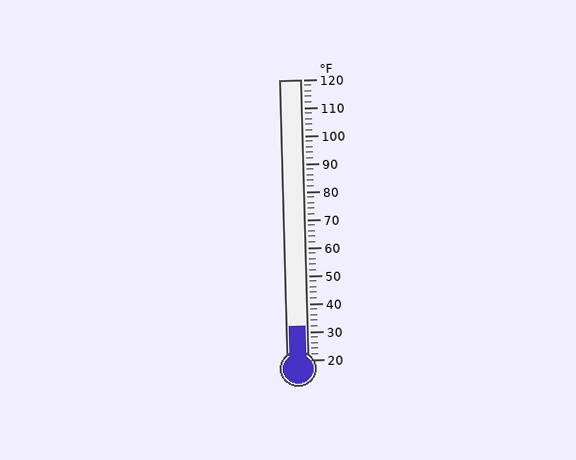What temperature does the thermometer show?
The thermometer shows approximately 32°F.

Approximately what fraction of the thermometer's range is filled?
The thermometer is filled to approximately 10% of its range.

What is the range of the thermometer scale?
The thermometer scale ranges from 20°F to 120°F.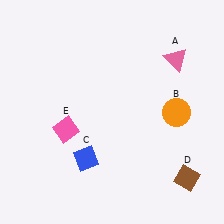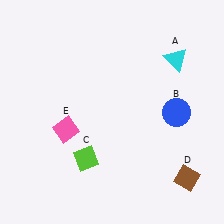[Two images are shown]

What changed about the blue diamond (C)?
In Image 1, C is blue. In Image 2, it changed to lime.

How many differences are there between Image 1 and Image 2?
There are 3 differences between the two images.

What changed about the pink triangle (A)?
In Image 1, A is pink. In Image 2, it changed to cyan.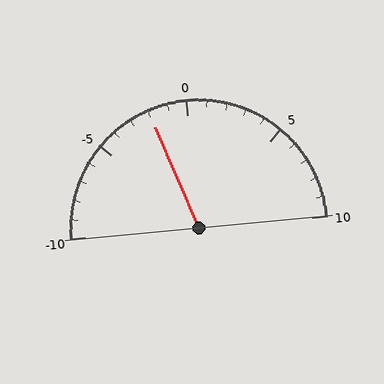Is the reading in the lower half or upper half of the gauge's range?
The reading is in the lower half of the range (-10 to 10).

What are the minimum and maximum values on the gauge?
The gauge ranges from -10 to 10.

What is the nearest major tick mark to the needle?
The nearest major tick mark is 0.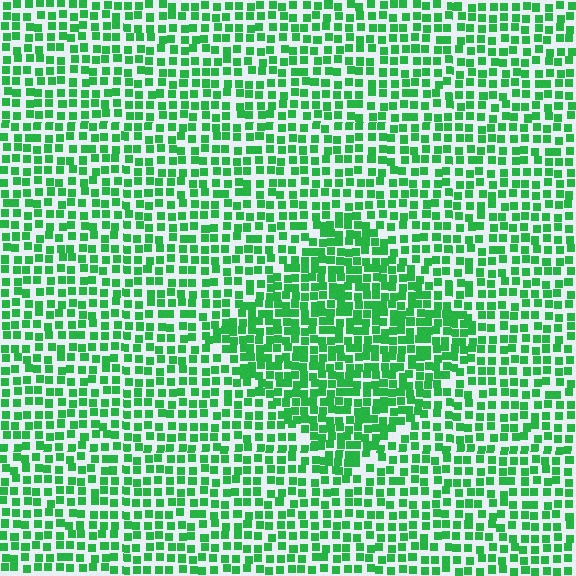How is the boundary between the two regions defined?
The boundary is defined by a change in element density (approximately 1.6x ratio). All elements are the same color, size, and shape.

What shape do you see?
I see a diamond.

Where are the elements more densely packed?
The elements are more densely packed inside the diamond boundary.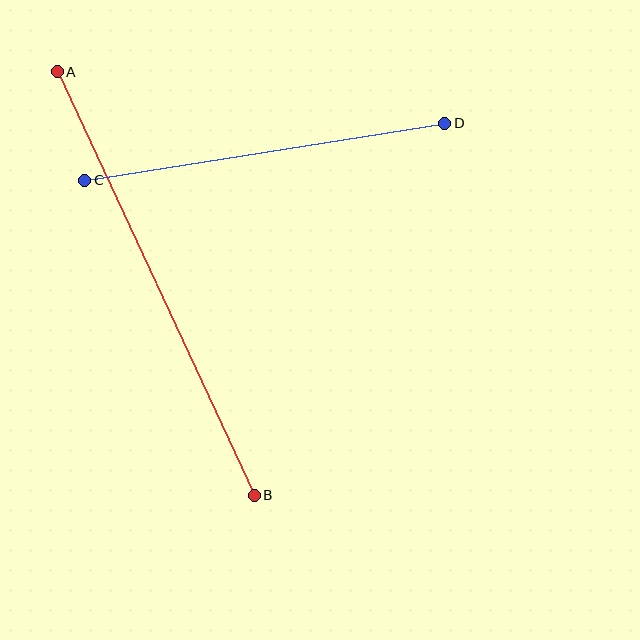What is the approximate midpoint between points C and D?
The midpoint is at approximately (265, 152) pixels.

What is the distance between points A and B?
The distance is approximately 467 pixels.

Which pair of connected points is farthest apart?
Points A and B are farthest apart.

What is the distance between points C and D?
The distance is approximately 365 pixels.